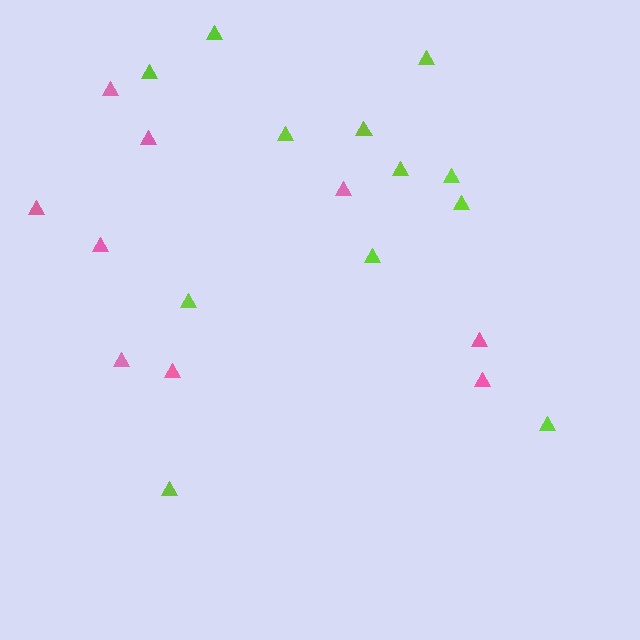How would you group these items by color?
There are 2 groups: one group of pink triangles (9) and one group of lime triangles (12).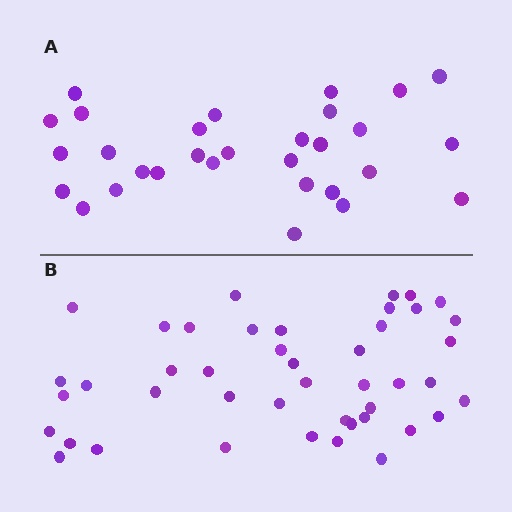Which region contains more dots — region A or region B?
Region B (the bottom region) has more dots.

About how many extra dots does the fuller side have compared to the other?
Region B has approximately 15 more dots than region A.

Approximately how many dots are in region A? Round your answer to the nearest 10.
About 30 dots.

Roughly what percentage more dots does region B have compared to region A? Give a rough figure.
About 45% more.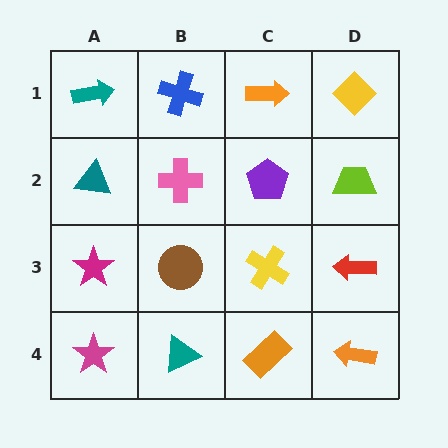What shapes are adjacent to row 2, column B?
A blue cross (row 1, column B), a brown circle (row 3, column B), a teal triangle (row 2, column A), a purple pentagon (row 2, column C).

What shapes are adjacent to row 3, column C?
A purple pentagon (row 2, column C), an orange rectangle (row 4, column C), a brown circle (row 3, column B), a red arrow (row 3, column D).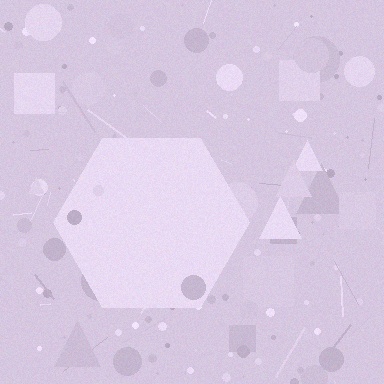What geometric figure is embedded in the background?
A hexagon is embedded in the background.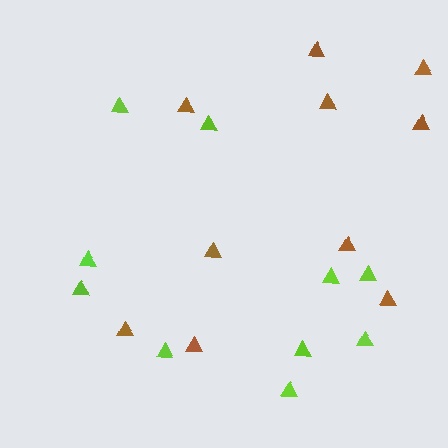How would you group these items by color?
There are 2 groups: one group of lime triangles (10) and one group of brown triangles (10).